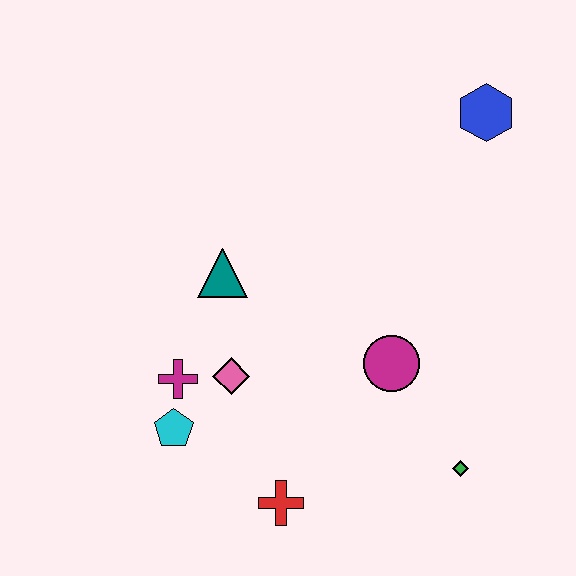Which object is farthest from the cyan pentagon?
The blue hexagon is farthest from the cyan pentagon.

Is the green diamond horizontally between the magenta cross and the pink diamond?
No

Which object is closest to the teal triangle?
The pink diamond is closest to the teal triangle.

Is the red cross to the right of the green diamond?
No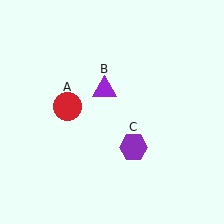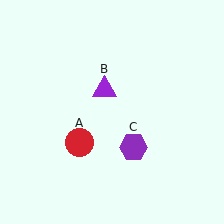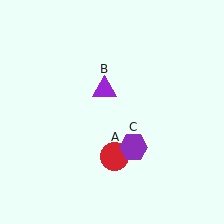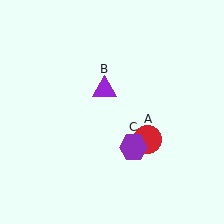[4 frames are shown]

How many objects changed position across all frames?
1 object changed position: red circle (object A).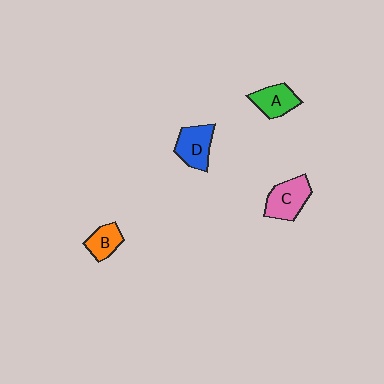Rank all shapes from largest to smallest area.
From largest to smallest: C (pink), D (blue), A (green), B (orange).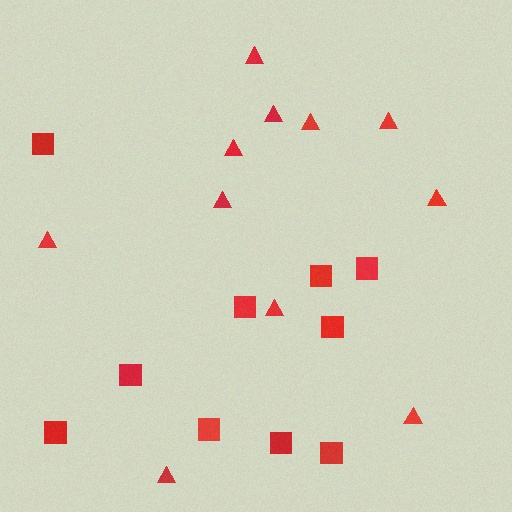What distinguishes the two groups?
There are 2 groups: one group of triangles (11) and one group of squares (10).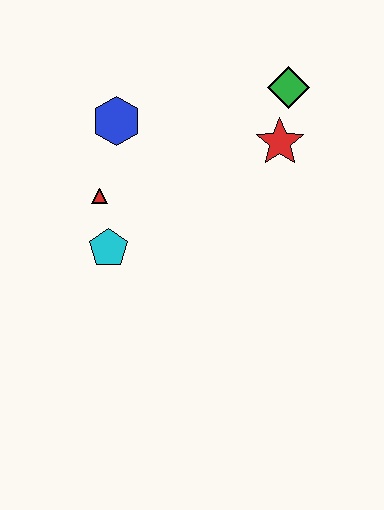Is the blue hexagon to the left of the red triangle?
No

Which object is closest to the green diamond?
The red star is closest to the green diamond.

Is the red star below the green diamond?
Yes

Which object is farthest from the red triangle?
The green diamond is farthest from the red triangle.